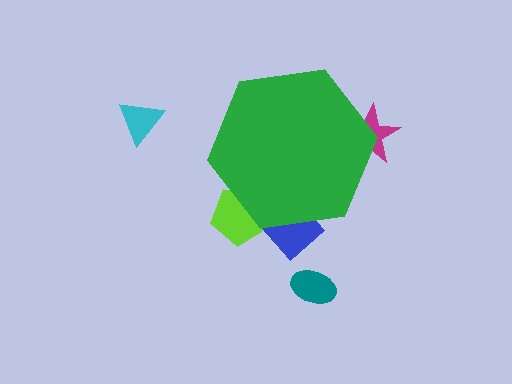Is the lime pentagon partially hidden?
Yes, the lime pentagon is partially hidden behind the green hexagon.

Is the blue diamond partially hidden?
Yes, the blue diamond is partially hidden behind the green hexagon.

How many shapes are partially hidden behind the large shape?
3 shapes are partially hidden.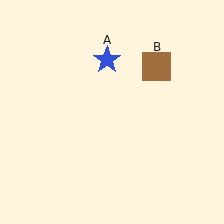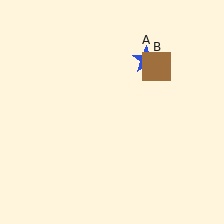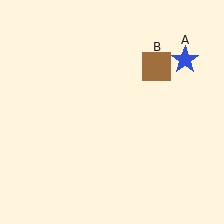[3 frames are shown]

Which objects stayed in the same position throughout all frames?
Brown square (object B) remained stationary.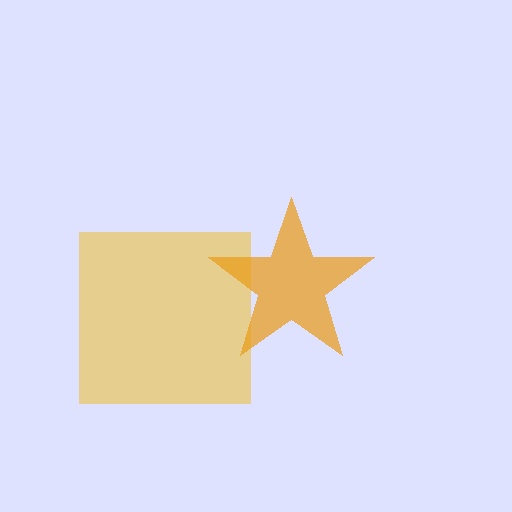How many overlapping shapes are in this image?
There are 2 overlapping shapes in the image.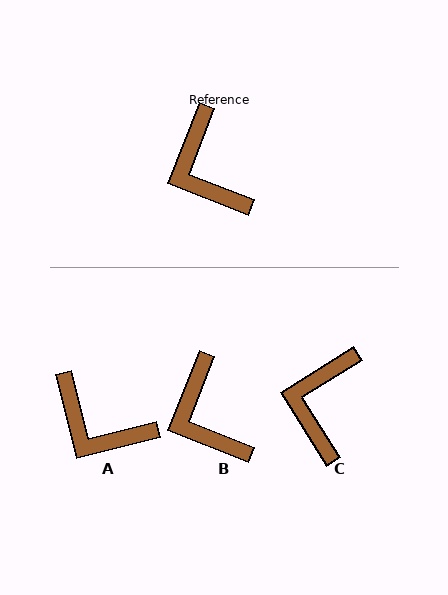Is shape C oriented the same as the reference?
No, it is off by about 37 degrees.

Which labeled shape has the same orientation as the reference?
B.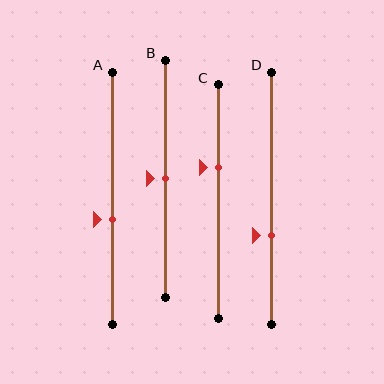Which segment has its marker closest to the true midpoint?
Segment B has its marker closest to the true midpoint.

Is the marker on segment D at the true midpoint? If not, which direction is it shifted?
No, the marker on segment D is shifted downward by about 15% of the segment length.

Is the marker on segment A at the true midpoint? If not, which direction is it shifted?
No, the marker on segment A is shifted downward by about 8% of the segment length.